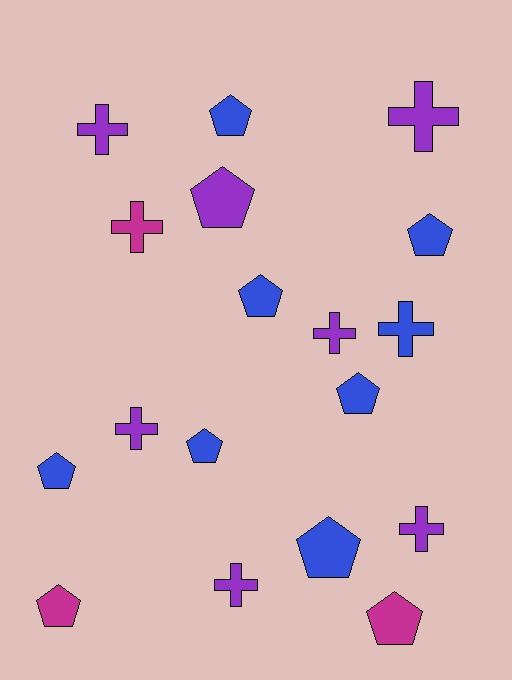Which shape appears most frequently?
Pentagon, with 10 objects.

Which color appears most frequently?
Blue, with 8 objects.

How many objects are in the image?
There are 18 objects.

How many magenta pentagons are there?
There are 2 magenta pentagons.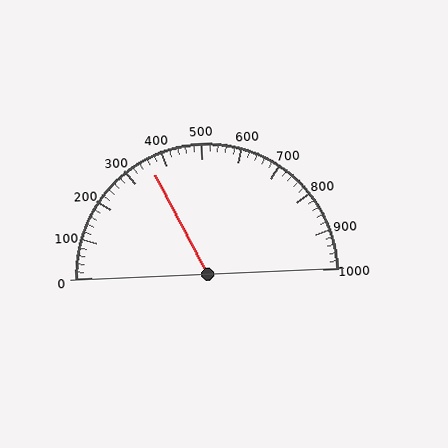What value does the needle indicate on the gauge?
The needle indicates approximately 360.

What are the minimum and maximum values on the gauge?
The gauge ranges from 0 to 1000.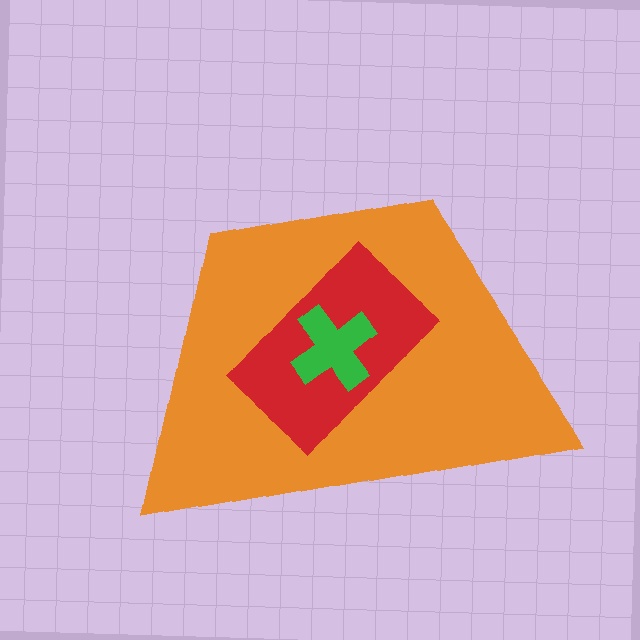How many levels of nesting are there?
3.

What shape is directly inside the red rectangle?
The green cross.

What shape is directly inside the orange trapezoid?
The red rectangle.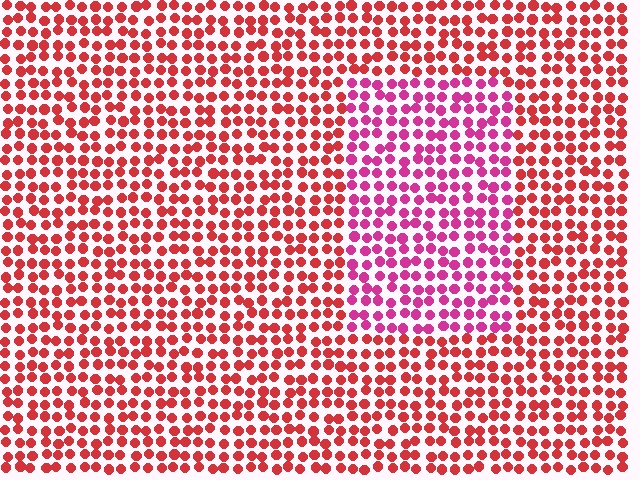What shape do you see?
I see a rectangle.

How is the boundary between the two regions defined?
The boundary is defined purely by a slight shift in hue (about 35 degrees). Spacing, size, and orientation are identical on both sides.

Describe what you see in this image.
The image is filled with small red elements in a uniform arrangement. A rectangle-shaped region is visible where the elements are tinted to a slightly different hue, forming a subtle color boundary.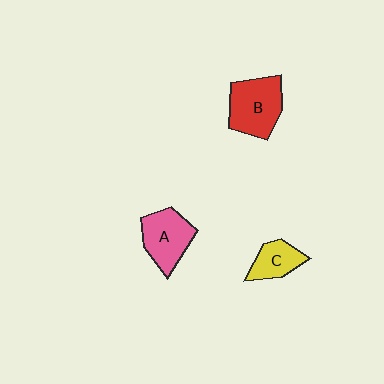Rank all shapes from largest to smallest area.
From largest to smallest: B (red), A (pink), C (yellow).